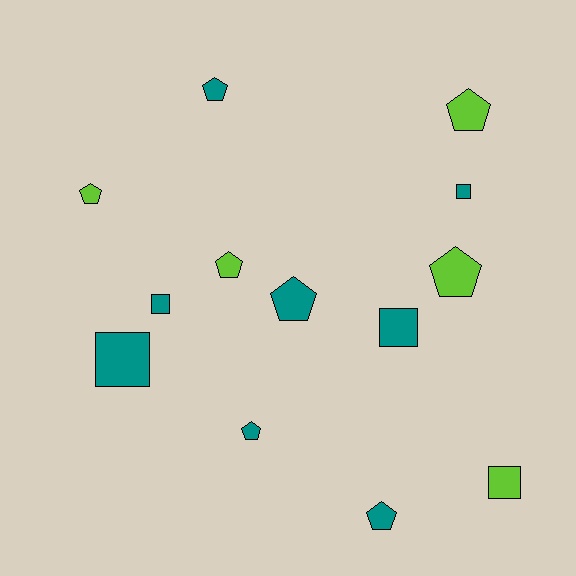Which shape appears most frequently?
Pentagon, with 8 objects.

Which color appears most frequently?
Teal, with 8 objects.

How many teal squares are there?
There are 4 teal squares.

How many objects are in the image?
There are 13 objects.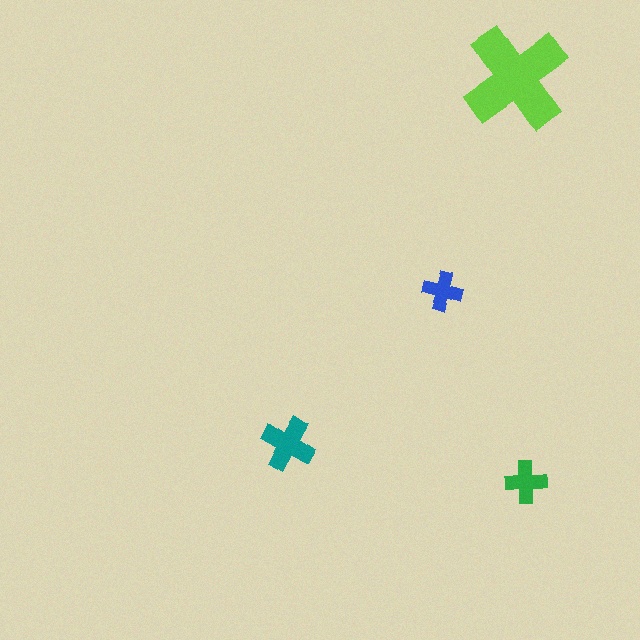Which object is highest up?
The lime cross is topmost.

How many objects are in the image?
There are 4 objects in the image.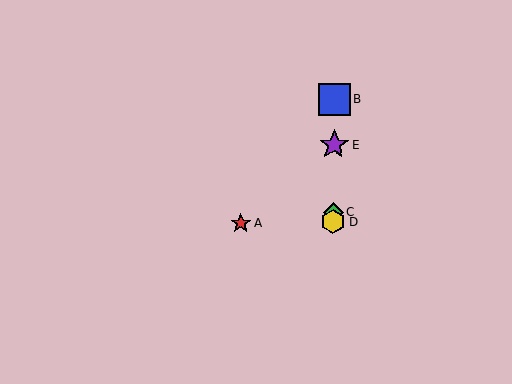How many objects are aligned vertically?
4 objects (B, C, D, E) are aligned vertically.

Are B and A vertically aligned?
No, B is at x≈334 and A is at x≈240.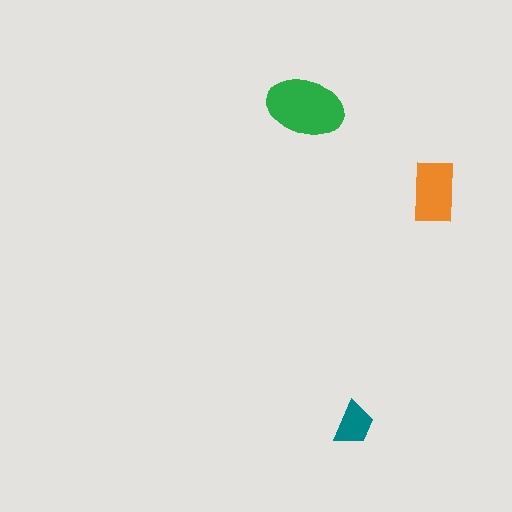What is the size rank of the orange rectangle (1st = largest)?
2nd.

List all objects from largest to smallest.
The green ellipse, the orange rectangle, the teal trapezoid.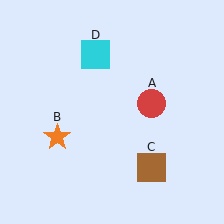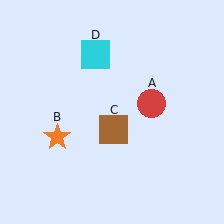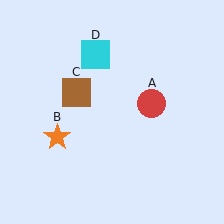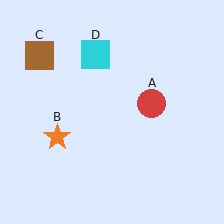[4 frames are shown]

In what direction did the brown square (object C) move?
The brown square (object C) moved up and to the left.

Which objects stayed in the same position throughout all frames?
Red circle (object A) and orange star (object B) and cyan square (object D) remained stationary.